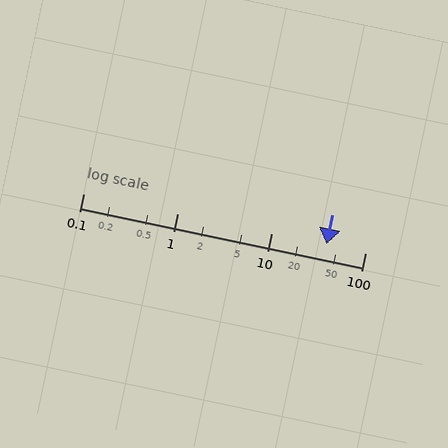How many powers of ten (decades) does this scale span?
The scale spans 3 decades, from 0.1 to 100.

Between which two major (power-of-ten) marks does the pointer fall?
The pointer is between 10 and 100.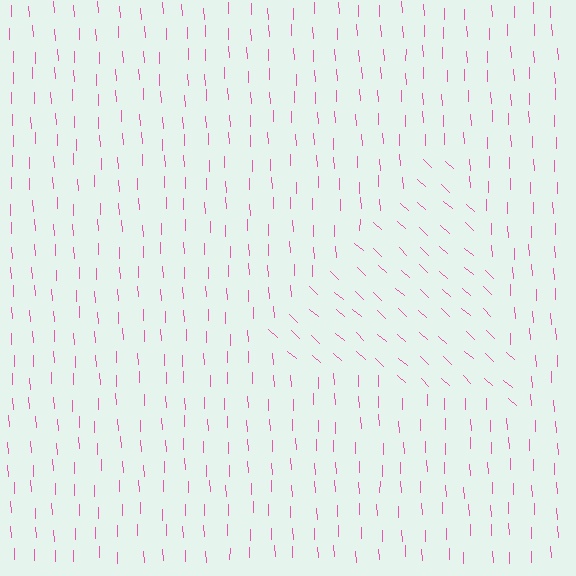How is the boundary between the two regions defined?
The boundary is defined purely by a change in line orientation (approximately 45 degrees difference). All lines are the same color and thickness.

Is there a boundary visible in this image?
Yes, there is a texture boundary formed by a change in line orientation.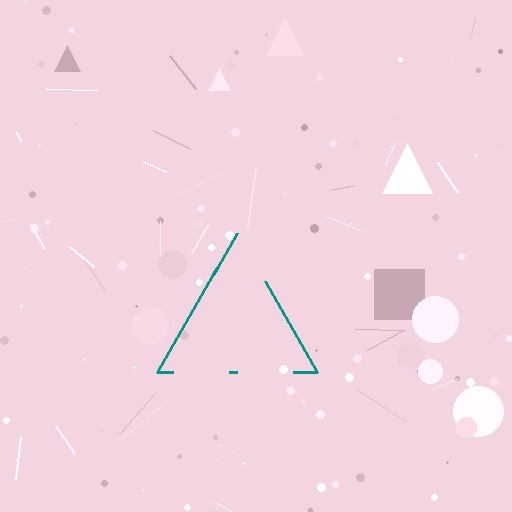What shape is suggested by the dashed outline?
The dashed outline suggests a triangle.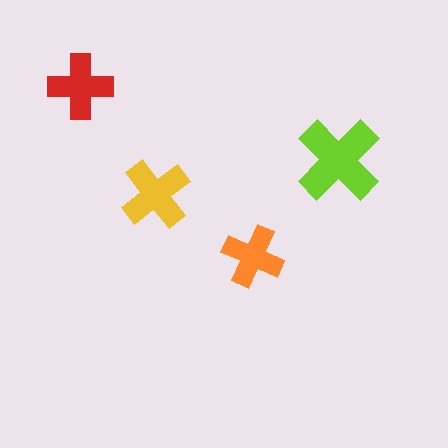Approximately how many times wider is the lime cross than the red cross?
About 1.5 times wider.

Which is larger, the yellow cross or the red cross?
The yellow one.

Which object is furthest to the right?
The lime cross is rightmost.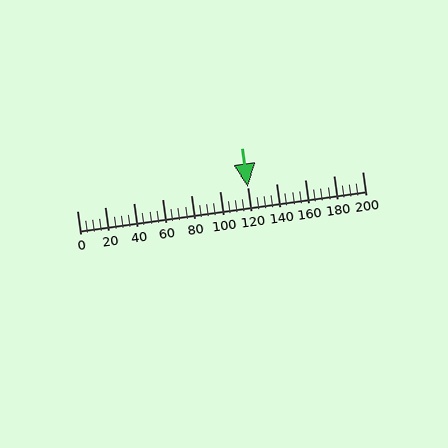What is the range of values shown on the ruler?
The ruler shows values from 0 to 200.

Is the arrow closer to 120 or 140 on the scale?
The arrow is closer to 120.